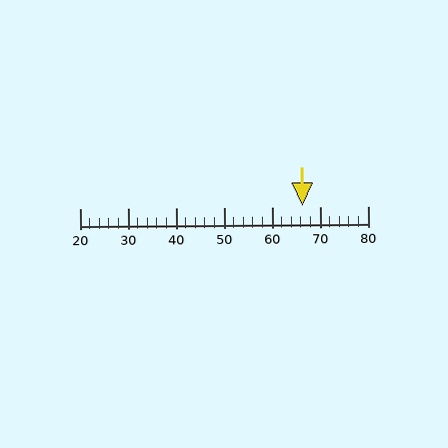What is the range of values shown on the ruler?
The ruler shows values from 20 to 80.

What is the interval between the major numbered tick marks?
The major tick marks are spaced 10 units apart.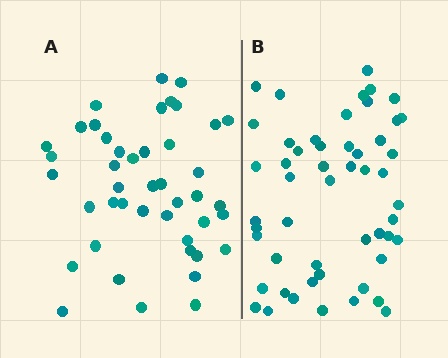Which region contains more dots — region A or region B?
Region B (the right region) has more dots.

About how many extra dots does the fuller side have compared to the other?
Region B has roughly 8 or so more dots than region A.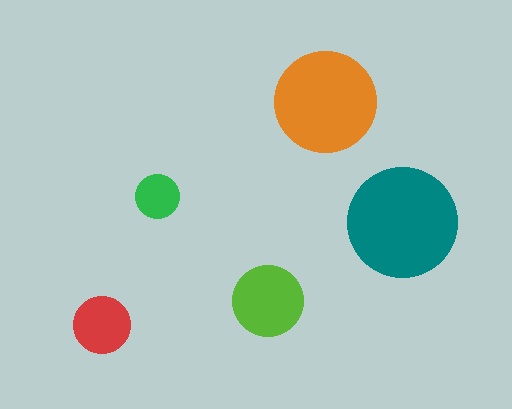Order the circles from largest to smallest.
the teal one, the orange one, the lime one, the red one, the green one.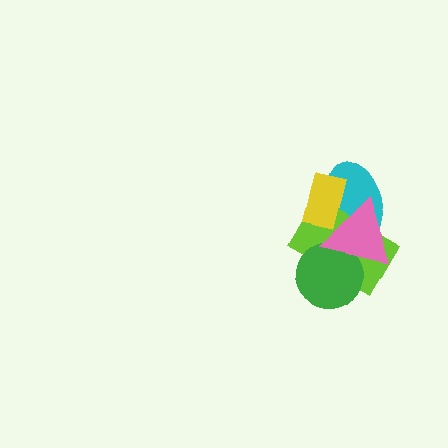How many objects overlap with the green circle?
2 objects overlap with the green circle.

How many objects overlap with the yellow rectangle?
3 objects overlap with the yellow rectangle.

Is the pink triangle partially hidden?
No, no other shape covers it.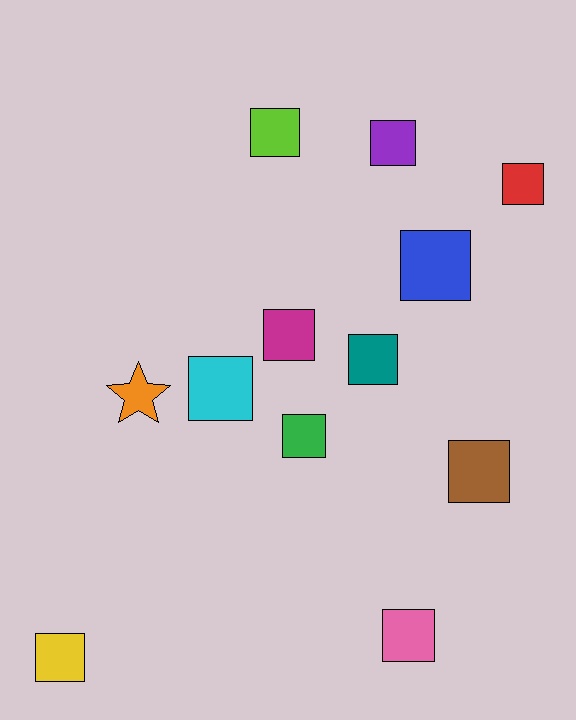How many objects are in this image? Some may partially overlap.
There are 12 objects.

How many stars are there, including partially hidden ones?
There is 1 star.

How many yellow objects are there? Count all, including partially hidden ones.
There is 1 yellow object.